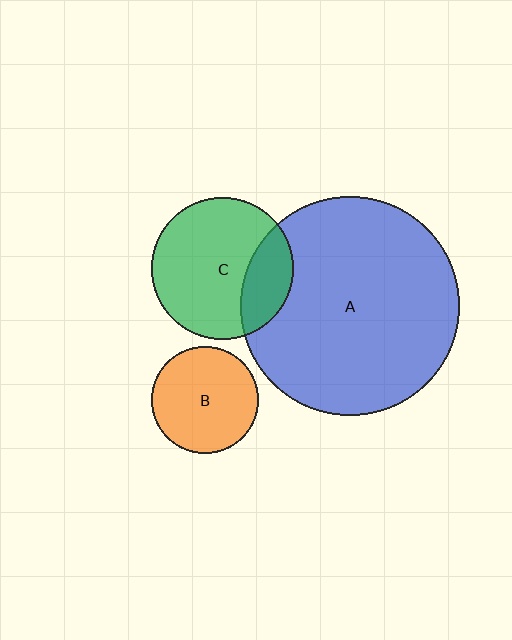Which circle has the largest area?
Circle A (blue).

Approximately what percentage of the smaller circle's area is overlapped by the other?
Approximately 25%.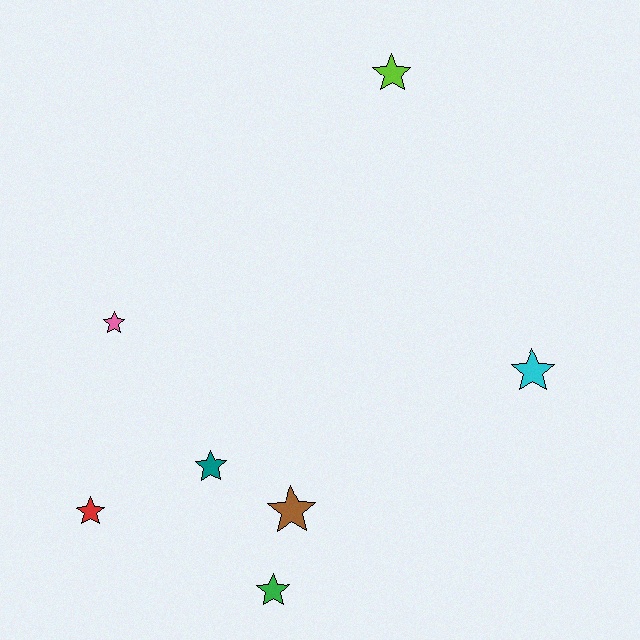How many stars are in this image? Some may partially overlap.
There are 7 stars.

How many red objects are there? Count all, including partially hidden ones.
There is 1 red object.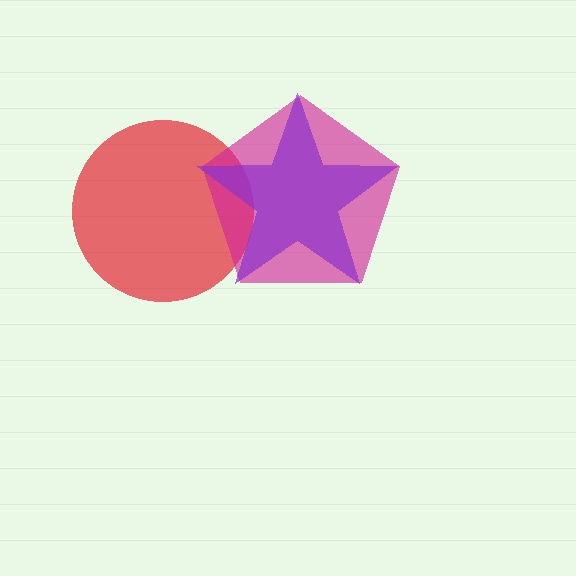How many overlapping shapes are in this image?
There are 3 overlapping shapes in the image.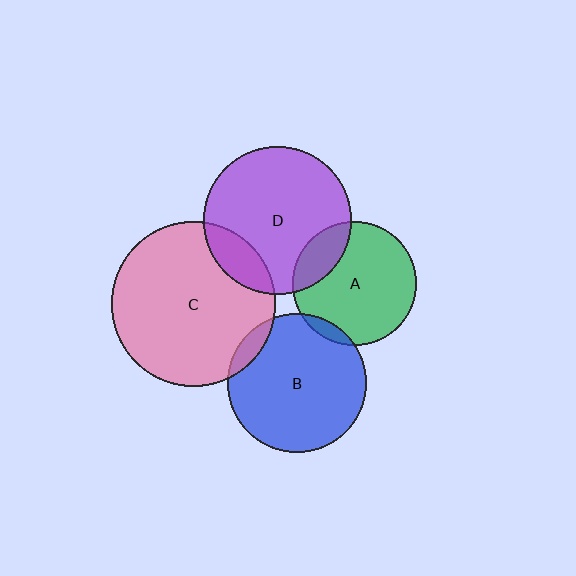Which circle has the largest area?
Circle C (pink).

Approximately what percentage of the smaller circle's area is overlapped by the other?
Approximately 15%.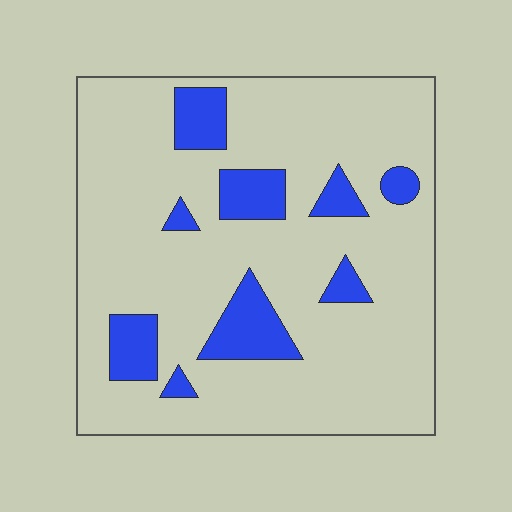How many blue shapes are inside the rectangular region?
9.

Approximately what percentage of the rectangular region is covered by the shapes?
Approximately 15%.